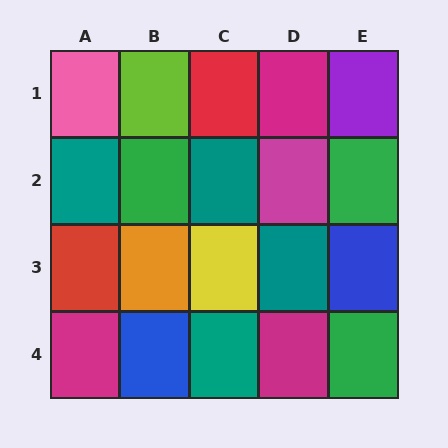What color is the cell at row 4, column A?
Magenta.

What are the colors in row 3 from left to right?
Red, orange, yellow, teal, blue.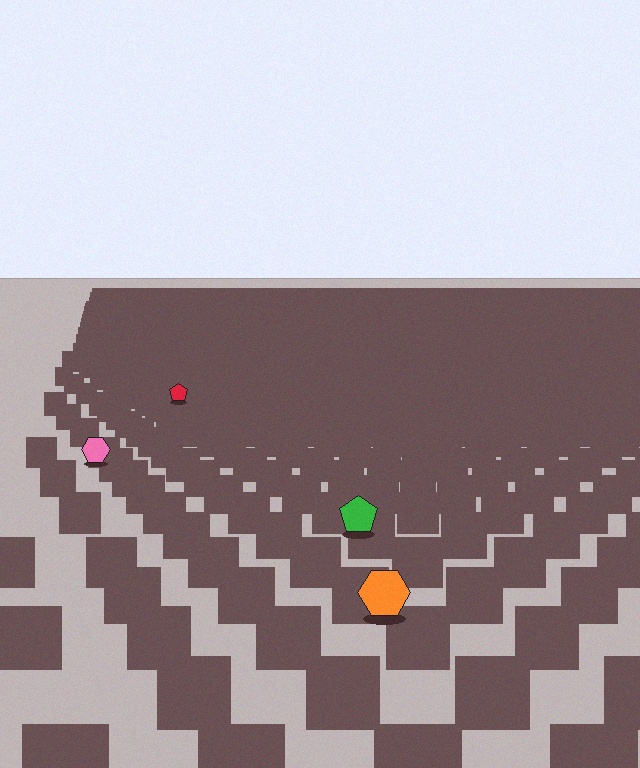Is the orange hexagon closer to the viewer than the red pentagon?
Yes. The orange hexagon is closer — you can tell from the texture gradient: the ground texture is coarser near it.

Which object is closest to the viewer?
The orange hexagon is closest. The texture marks near it are larger and more spread out.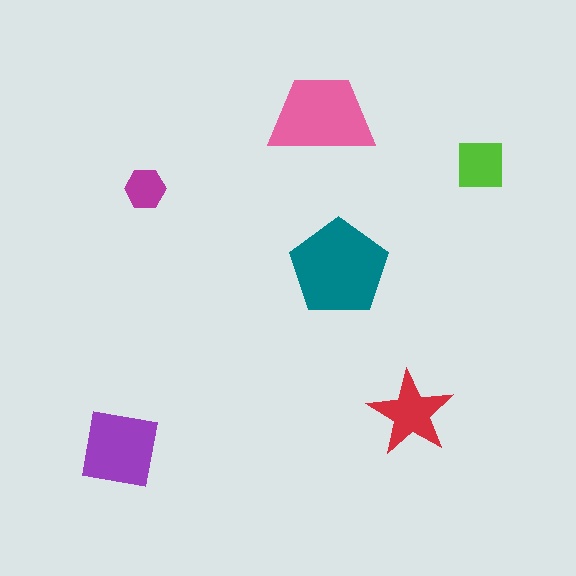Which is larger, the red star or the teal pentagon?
The teal pentagon.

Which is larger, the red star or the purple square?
The purple square.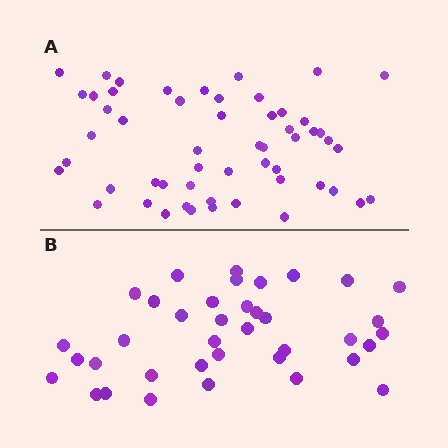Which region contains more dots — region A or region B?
Region A (the top region) has more dots.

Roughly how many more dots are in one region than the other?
Region A has approximately 15 more dots than region B.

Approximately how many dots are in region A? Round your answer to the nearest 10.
About 50 dots. (The exact count is 54, which rounds to 50.)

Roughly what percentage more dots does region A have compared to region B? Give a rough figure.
About 40% more.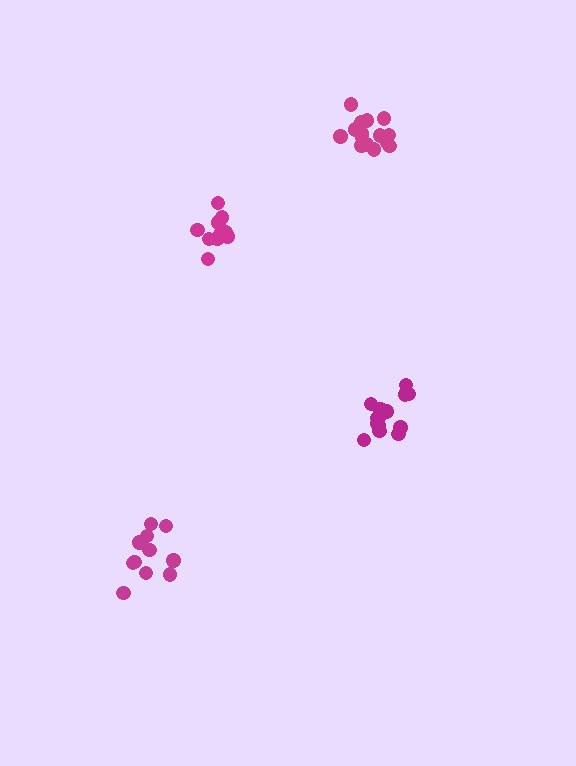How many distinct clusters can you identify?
There are 4 distinct clusters.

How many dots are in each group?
Group 1: 14 dots, Group 2: 11 dots, Group 3: 16 dots, Group 4: 11 dots (52 total).